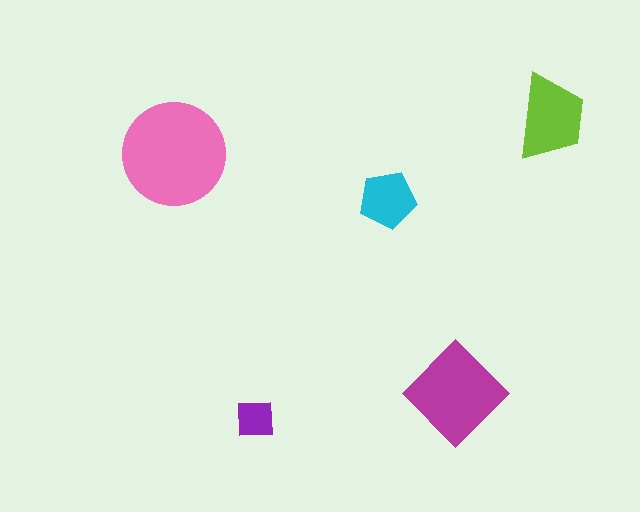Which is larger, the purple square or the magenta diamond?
The magenta diamond.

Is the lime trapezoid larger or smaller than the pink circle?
Smaller.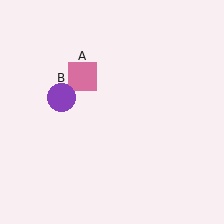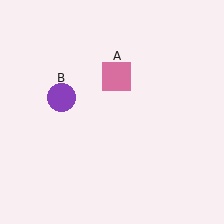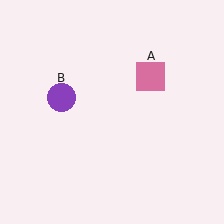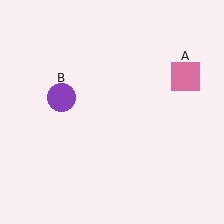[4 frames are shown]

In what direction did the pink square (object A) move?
The pink square (object A) moved right.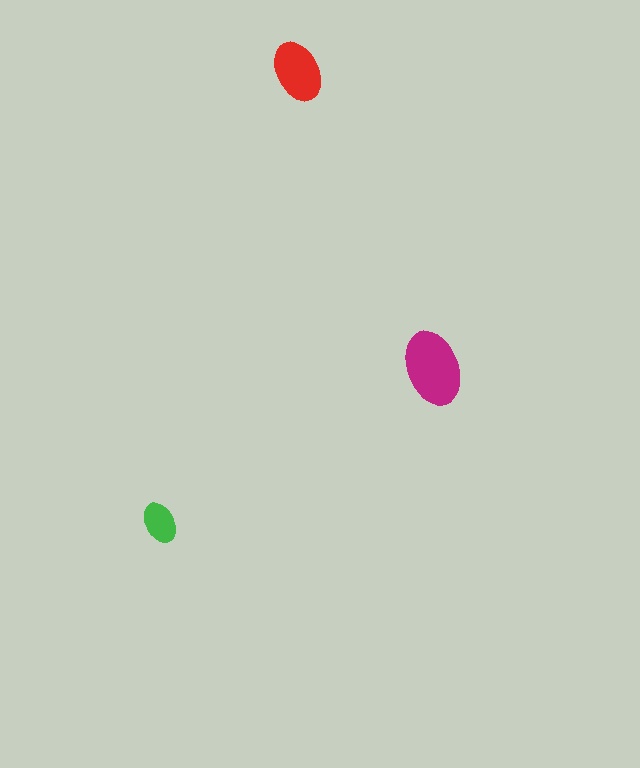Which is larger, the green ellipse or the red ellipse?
The red one.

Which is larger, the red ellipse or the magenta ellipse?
The magenta one.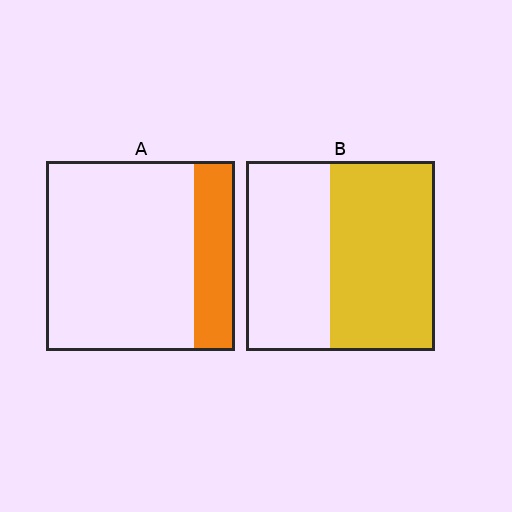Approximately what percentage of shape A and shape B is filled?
A is approximately 20% and B is approximately 55%.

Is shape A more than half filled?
No.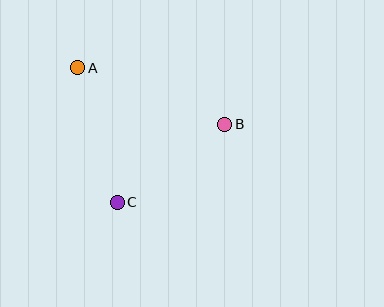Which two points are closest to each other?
Points B and C are closest to each other.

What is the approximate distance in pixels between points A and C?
The distance between A and C is approximately 140 pixels.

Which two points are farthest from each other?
Points A and B are farthest from each other.